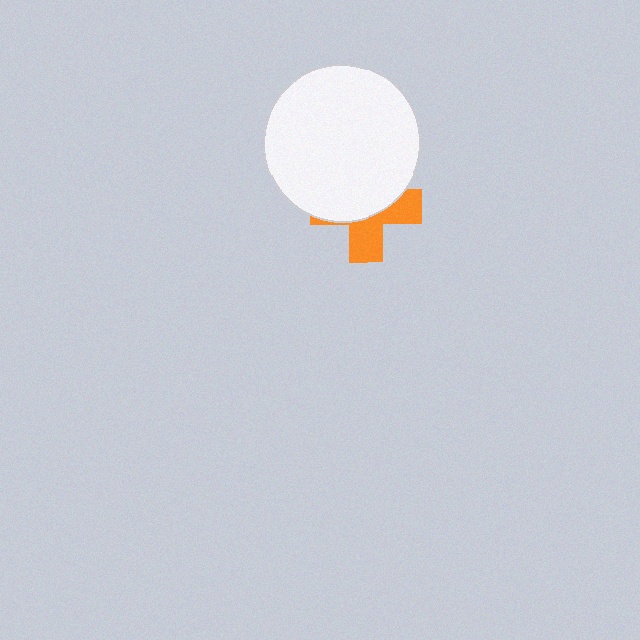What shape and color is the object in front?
The object in front is a white circle.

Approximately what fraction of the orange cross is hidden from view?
Roughly 58% of the orange cross is hidden behind the white circle.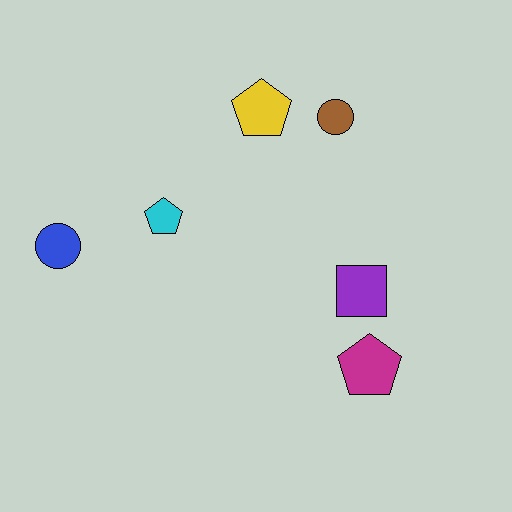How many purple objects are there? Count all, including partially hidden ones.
There is 1 purple object.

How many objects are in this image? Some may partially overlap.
There are 6 objects.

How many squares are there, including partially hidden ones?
There is 1 square.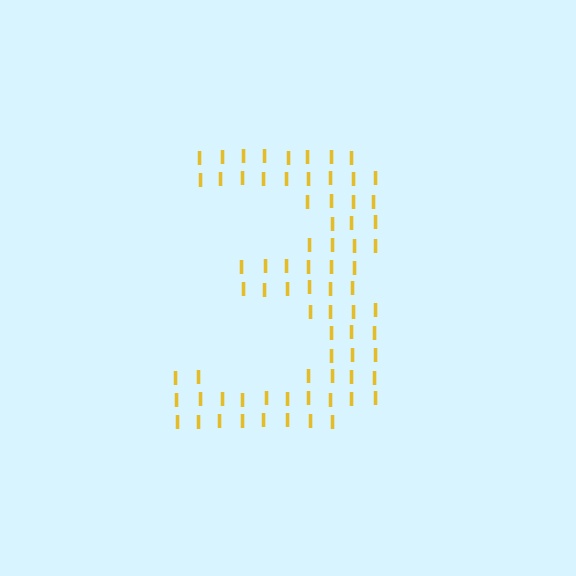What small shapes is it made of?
It is made of small letter I's.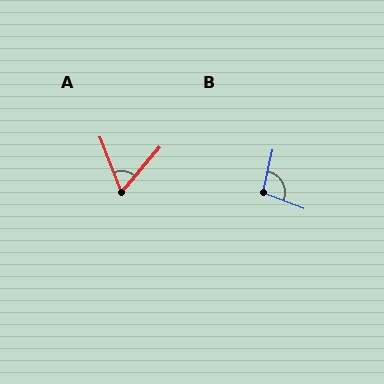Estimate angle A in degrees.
Approximately 61 degrees.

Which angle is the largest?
B, at approximately 99 degrees.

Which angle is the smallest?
A, at approximately 61 degrees.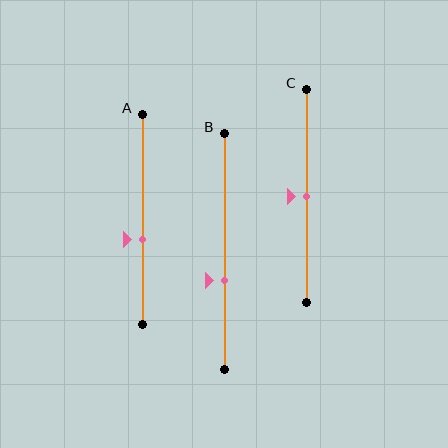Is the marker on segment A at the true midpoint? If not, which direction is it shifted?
No, the marker on segment A is shifted downward by about 10% of the segment length.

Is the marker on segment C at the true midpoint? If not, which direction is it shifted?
Yes, the marker on segment C is at the true midpoint.